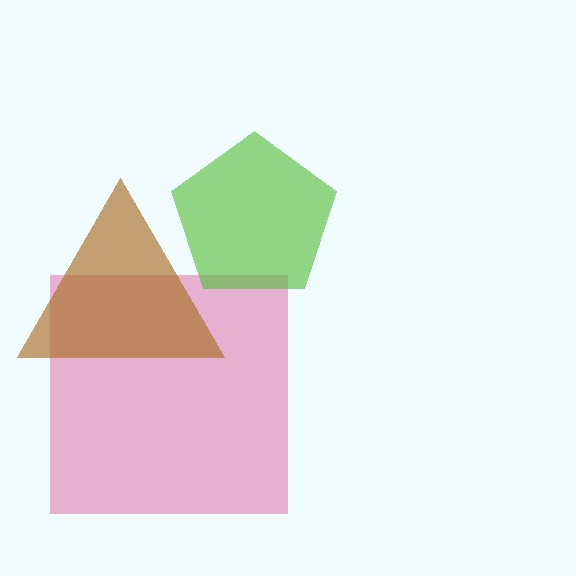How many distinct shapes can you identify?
There are 3 distinct shapes: a magenta square, a brown triangle, a lime pentagon.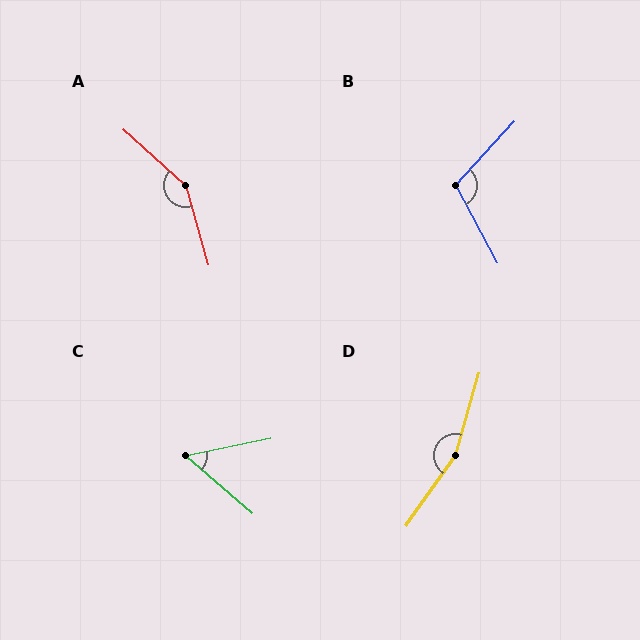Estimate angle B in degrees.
Approximately 109 degrees.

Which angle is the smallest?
C, at approximately 52 degrees.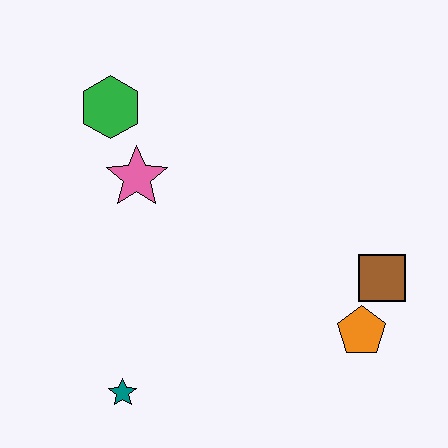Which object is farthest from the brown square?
The green hexagon is farthest from the brown square.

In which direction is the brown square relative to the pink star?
The brown square is to the right of the pink star.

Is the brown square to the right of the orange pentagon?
Yes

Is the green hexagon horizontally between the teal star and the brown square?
No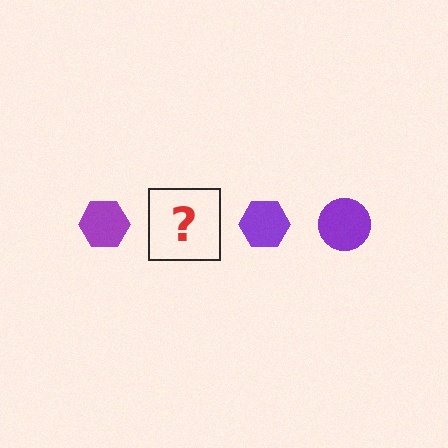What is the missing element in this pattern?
The missing element is a purple circle.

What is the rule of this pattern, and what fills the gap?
The rule is that the pattern cycles through hexagon, circle shapes in purple. The gap should be filled with a purple circle.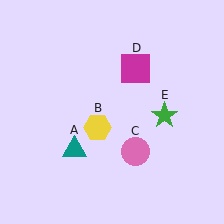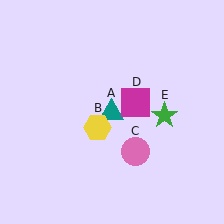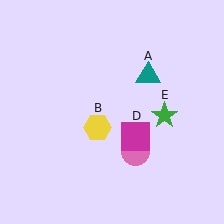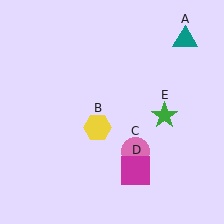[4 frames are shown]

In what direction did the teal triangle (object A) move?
The teal triangle (object A) moved up and to the right.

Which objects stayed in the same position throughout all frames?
Yellow hexagon (object B) and pink circle (object C) and green star (object E) remained stationary.